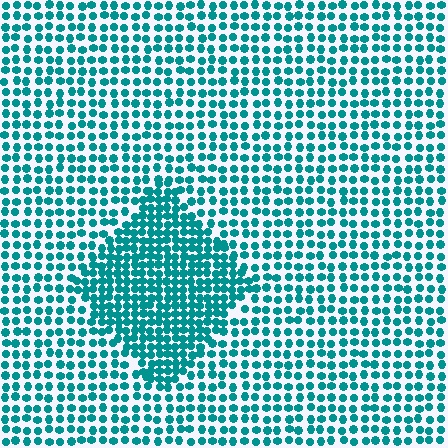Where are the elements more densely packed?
The elements are more densely packed inside the diamond boundary.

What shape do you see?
I see a diamond.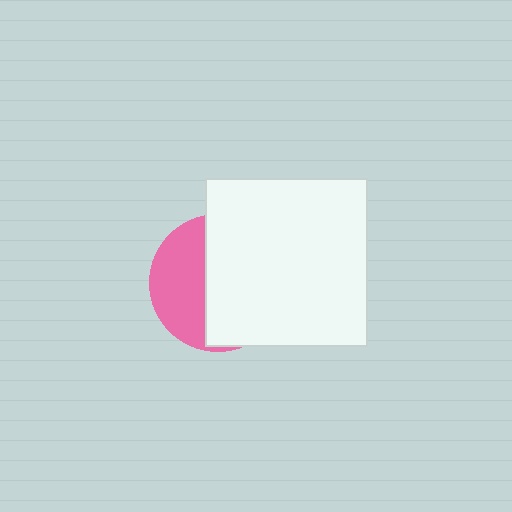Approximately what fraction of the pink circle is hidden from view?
Roughly 61% of the pink circle is hidden behind the white rectangle.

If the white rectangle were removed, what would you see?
You would see the complete pink circle.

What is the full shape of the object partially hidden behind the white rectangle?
The partially hidden object is a pink circle.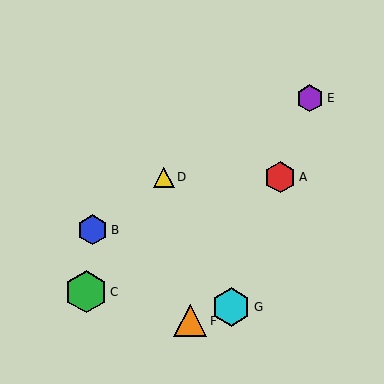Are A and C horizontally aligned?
No, A is at y≈177 and C is at y≈292.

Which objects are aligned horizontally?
Objects A, D are aligned horizontally.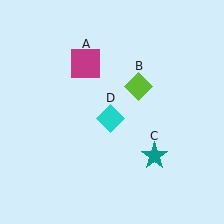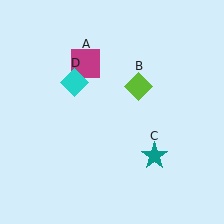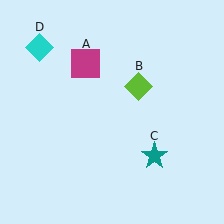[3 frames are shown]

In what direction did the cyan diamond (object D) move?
The cyan diamond (object D) moved up and to the left.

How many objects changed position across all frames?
1 object changed position: cyan diamond (object D).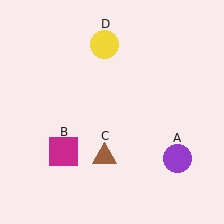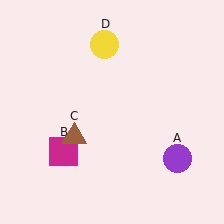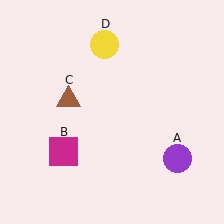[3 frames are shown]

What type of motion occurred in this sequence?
The brown triangle (object C) rotated clockwise around the center of the scene.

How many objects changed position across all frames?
1 object changed position: brown triangle (object C).